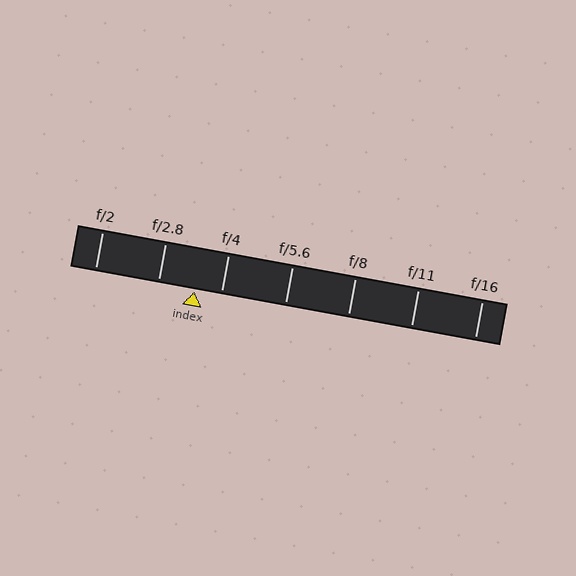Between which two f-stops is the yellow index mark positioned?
The index mark is between f/2.8 and f/4.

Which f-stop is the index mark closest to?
The index mark is closest to f/4.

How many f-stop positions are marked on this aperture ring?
There are 7 f-stop positions marked.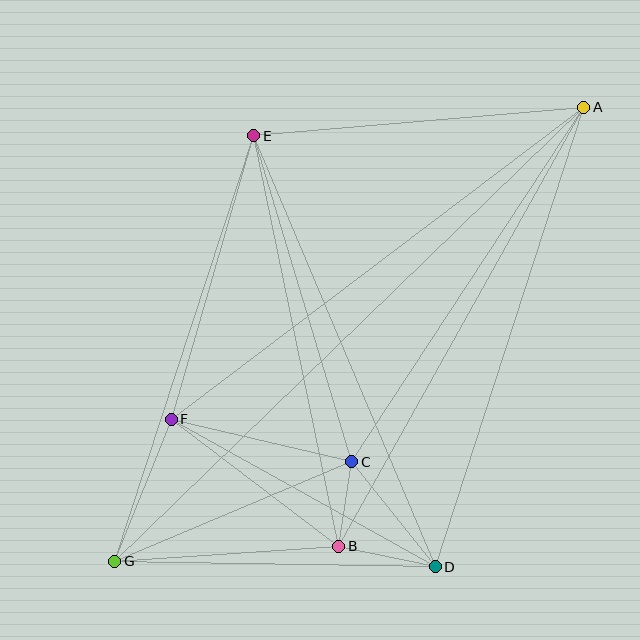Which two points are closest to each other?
Points B and C are closest to each other.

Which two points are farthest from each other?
Points A and G are farthest from each other.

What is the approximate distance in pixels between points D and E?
The distance between D and E is approximately 468 pixels.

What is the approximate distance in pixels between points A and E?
The distance between A and E is approximately 332 pixels.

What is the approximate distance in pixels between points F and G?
The distance between F and G is approximately 153 pixels.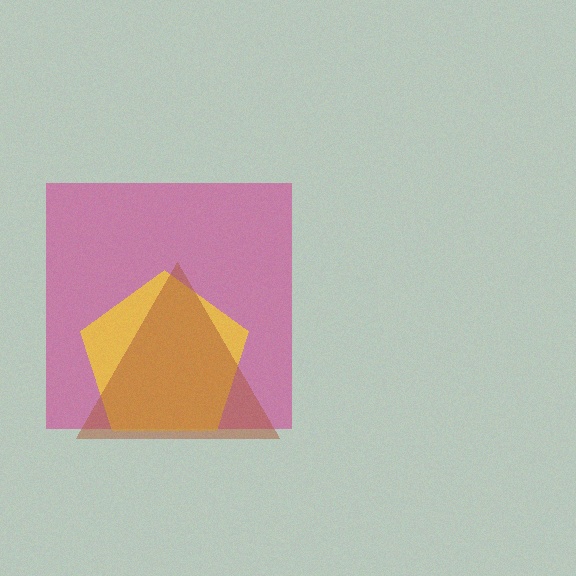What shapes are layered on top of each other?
The layered shapes are: a magenta square, a yellow pentagon, a brown triangle.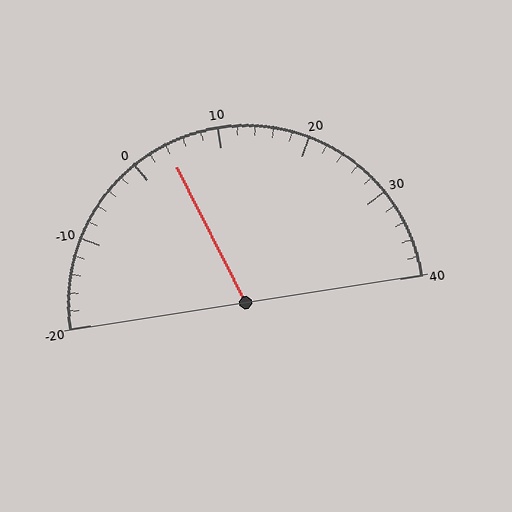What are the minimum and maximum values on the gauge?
The gauge ranges from -20 to 40.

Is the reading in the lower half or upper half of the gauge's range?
The reading is in the lower half of the range (-20 to 40).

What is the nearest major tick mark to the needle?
The nearest major tick mark is 0.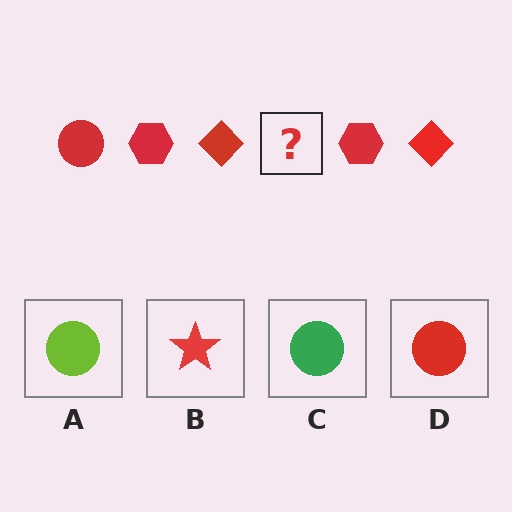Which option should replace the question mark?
Option D.